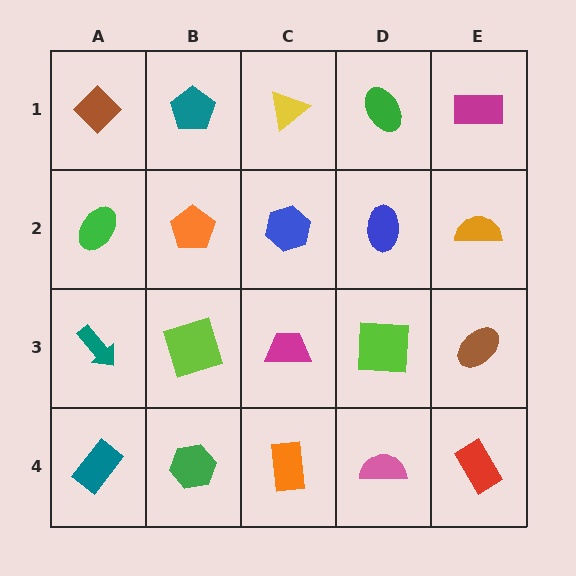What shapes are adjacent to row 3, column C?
A blue hexagon (row 2, column C), an orange rectangle (row 4, column C), a lime square (row 3, column B), a lime square (row 3, column D).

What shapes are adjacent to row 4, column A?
A teal arrow (row 3, column A), a green hexagon (row 4, column B).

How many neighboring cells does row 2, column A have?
3.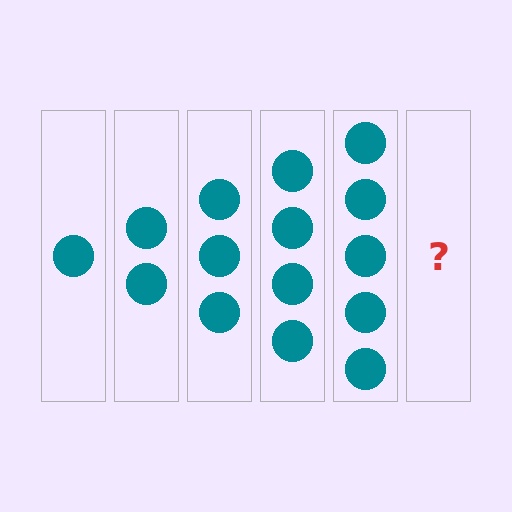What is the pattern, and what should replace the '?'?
The pattern is that each step adds one more circle. The '?' should be 6 circles.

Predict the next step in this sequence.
The next step is 6 circles.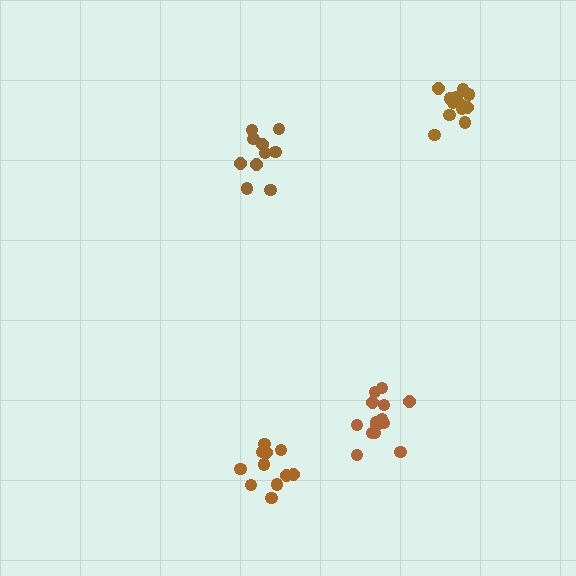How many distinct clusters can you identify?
There are 4 distinct clusters.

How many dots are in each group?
Group 1: 11 dots, Group 2: 14 dots, Group 3: 10 dots, Group 4: 13 dots (48 total).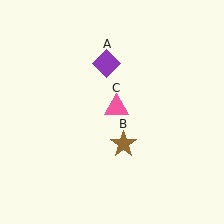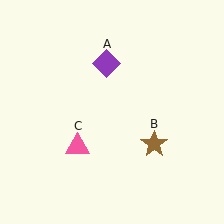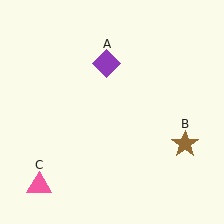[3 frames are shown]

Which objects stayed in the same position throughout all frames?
Purple diamond (object A) remained stationary.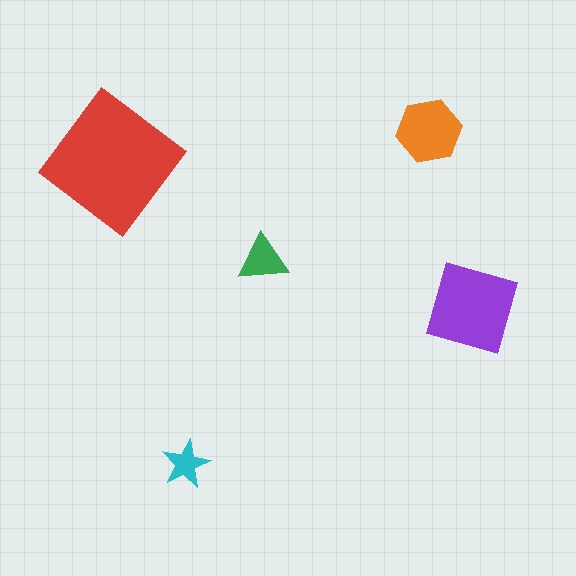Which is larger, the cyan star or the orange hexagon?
The orange hexagon.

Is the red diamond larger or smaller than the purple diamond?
Larger.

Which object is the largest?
The red diamond.